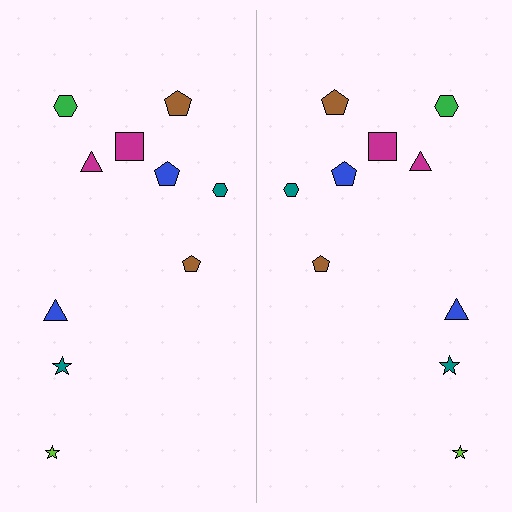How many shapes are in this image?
There are 20 shapes in this image.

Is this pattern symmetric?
Yes, this pattern has bilateral (reflection) symmetry.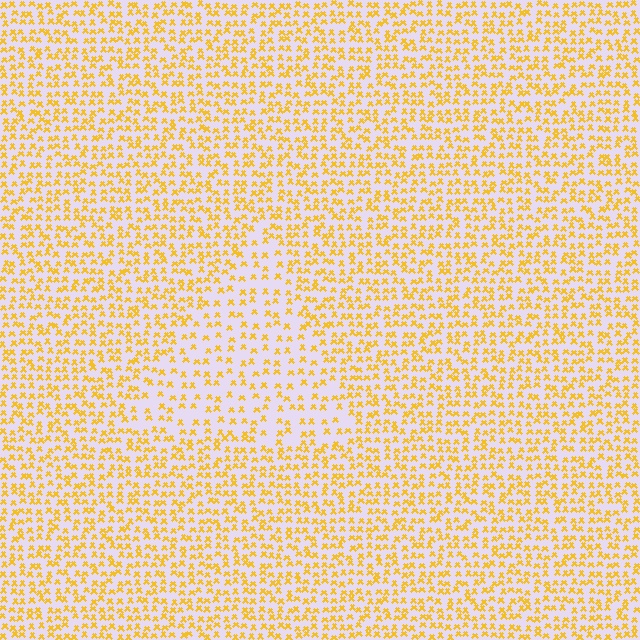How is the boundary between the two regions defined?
The boundary is defined by a change in element density (approximately 1.8x ratio). All elements are the same color, size, and shape.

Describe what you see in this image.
The image contains small yellow elements arranged at two different densities. A triangle-shaped region is visible where the elements are less densely packed than the surrounding area.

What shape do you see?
I see a triangle.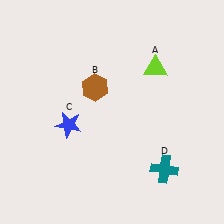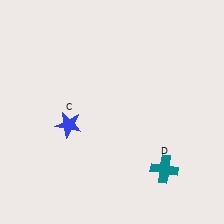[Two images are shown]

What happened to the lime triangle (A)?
The lime triangle (A) was removed in Image 2. It was in the top-right area of Image 1.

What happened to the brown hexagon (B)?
The brown hexagon (B) was removed in Image 2. It was in the top-left area of Image 1.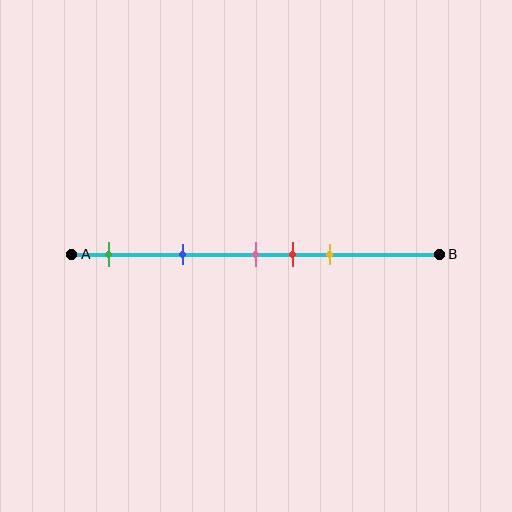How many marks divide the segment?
There are 5 marks dividing the segment.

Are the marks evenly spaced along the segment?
No, the marks are not evenly spaced.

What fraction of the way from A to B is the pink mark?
The pink mark is approximately 50% (0.5) of the way from A to B.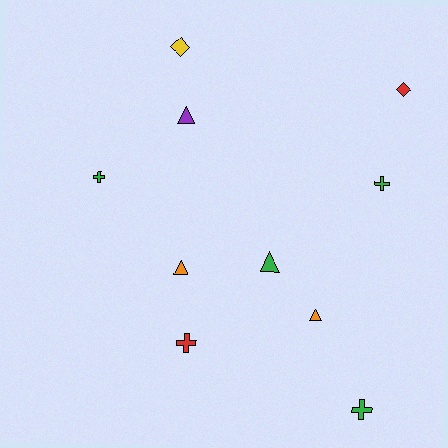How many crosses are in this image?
There are 4 crosses.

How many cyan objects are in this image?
There are no cyan objects.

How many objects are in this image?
There are 10 objects.